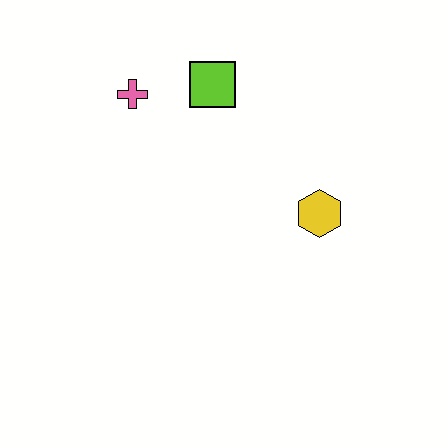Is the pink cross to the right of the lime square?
No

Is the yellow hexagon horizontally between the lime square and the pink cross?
No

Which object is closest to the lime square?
The pink cross is closest to the lime square.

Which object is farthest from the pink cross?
The yellow hexagon is farthest from the pink cross.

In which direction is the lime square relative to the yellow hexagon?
The lime square is above the yellow hexagon.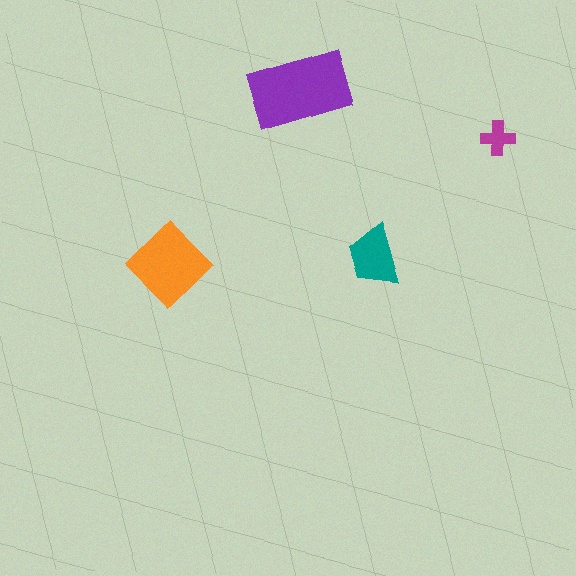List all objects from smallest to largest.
The magenta cross, the teal trapezoid, the orange diamond, the purple rectangle.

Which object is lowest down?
The orange diamond is bottommost.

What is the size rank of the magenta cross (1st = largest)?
4th.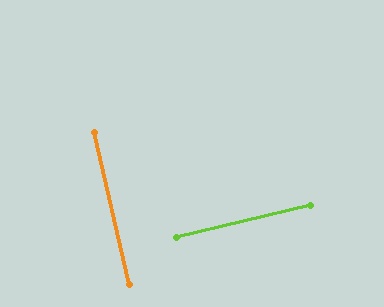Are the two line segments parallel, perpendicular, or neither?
Perpendicular — they meet at approximately 90°.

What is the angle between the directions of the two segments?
Approximately 90 degrees.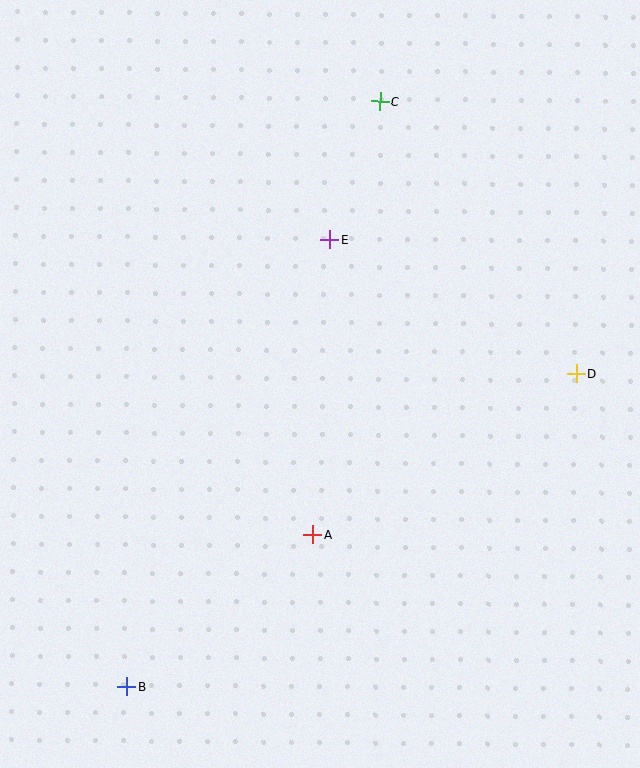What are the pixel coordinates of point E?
Point E is at (330, 240).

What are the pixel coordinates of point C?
Point C is at (380, 101).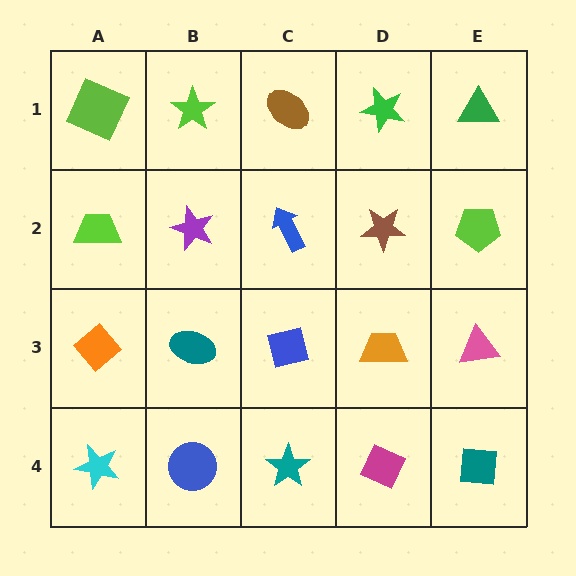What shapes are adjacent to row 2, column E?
A green triangle (row 1, column E), a pink triangle (row 3, column E), a brown star (row 2, column D).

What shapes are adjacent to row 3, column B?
A purple star (row 2, column B), a blue circle (row 4, column B), an orange diamond (row 3, column A), a blue square (row 3, column C).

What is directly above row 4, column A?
An orange diamond.